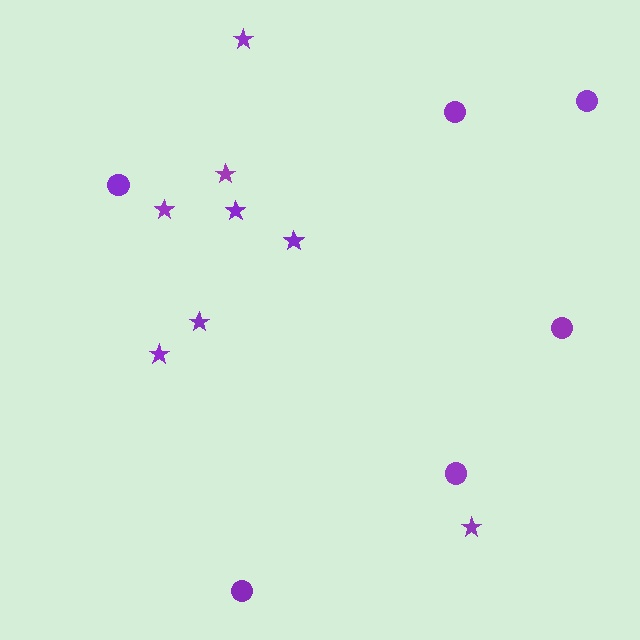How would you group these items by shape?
There are 2 groups: one group of stars (8) and one group of circles (6).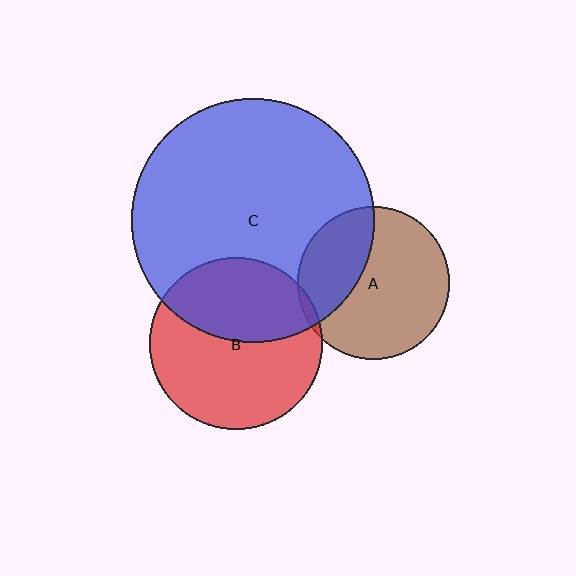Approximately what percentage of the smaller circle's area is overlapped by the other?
Approximately 5%.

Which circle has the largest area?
Circle C (blue).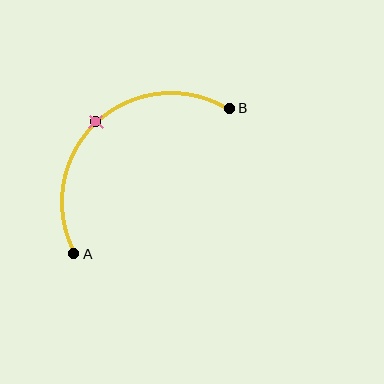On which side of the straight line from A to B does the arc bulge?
The arc bulges above and to the left of the straight line connecting A and B.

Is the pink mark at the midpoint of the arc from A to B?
Yes. The pink mark lies on the arc at equal arc-length from both A and B — it is the arc midpoint.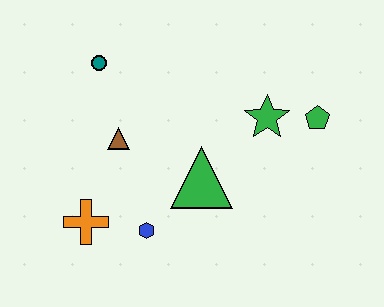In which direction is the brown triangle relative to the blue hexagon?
The brown triangle is above the blue hexagon.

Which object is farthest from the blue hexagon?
The green pentagon is farthest from the blue hexagon.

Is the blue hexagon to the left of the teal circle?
No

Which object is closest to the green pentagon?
The green star is closest to the green pentagon.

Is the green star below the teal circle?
Yes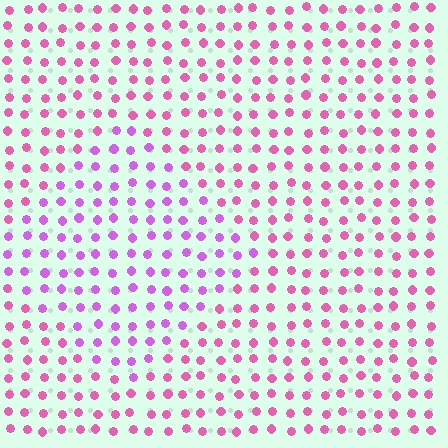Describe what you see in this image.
The image is filled with small pink elements in a uniform arrangement. A diamond-shaped region is visible where the elements are tinted to a slightly different hue, forming a subtle color boundary.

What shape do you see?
I see a diamond.